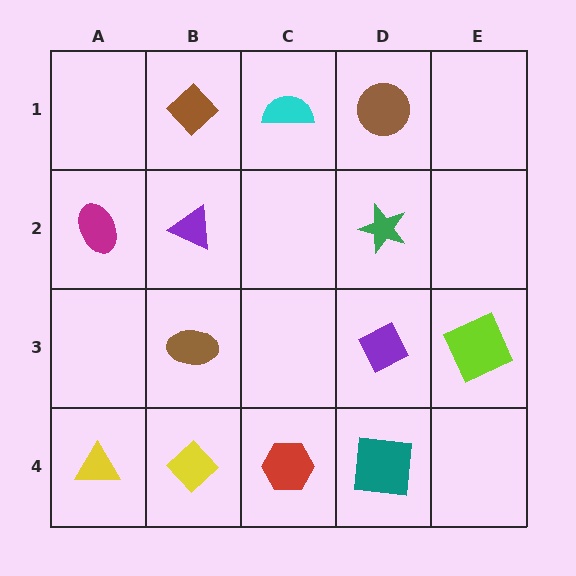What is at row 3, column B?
A brown ellipse.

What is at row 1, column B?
A brown diamond.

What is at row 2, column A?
A magenta ellipse.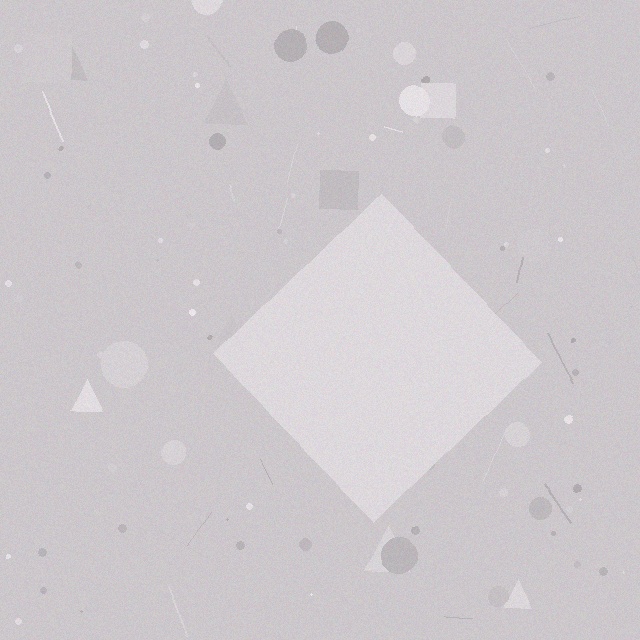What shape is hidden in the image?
A diamond is hidden in the image.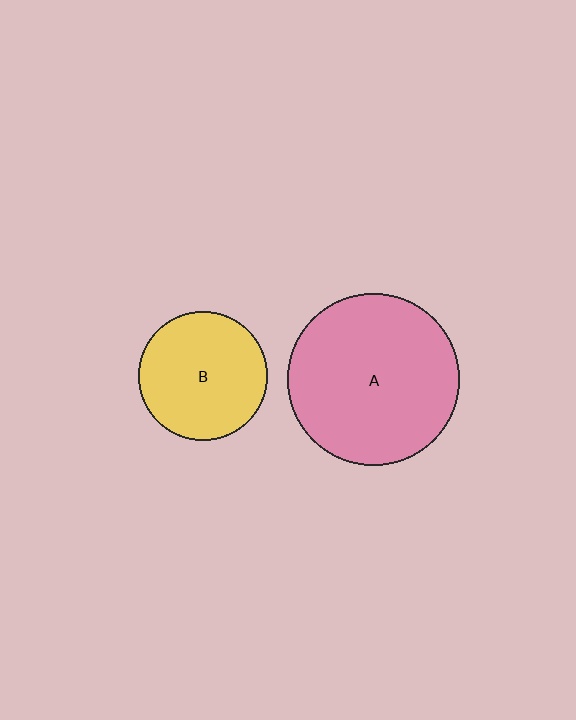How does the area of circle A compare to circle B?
Approximately 1.8 times.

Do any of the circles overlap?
No, none of the circles overlap.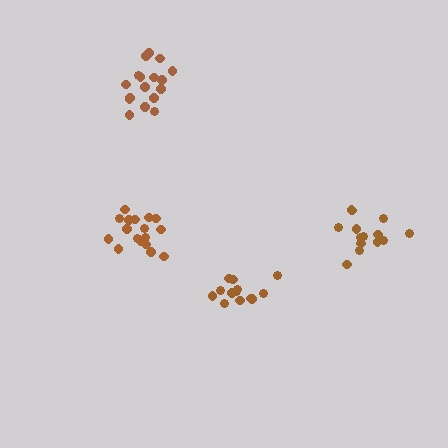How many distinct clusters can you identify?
There are 4 distinct clusters.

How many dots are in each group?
Group 1: 17 dots, Group 2: 17 dots, Group 3: 14 dots, Group 4: 13 dots (61 total).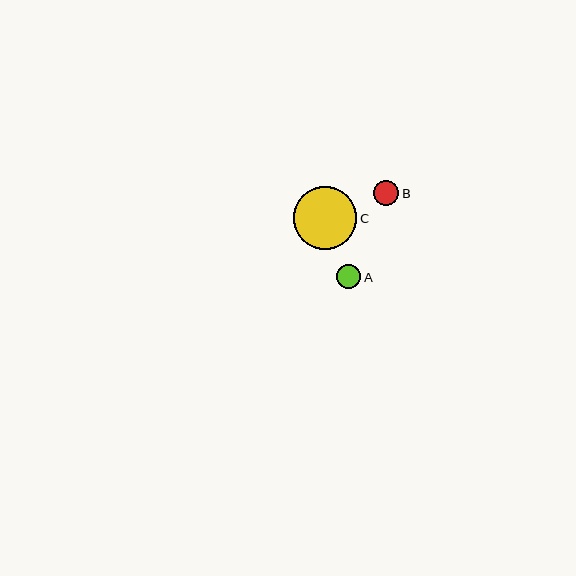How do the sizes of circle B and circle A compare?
Circle B and circle A are approximately the same size.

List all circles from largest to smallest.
From largest to smallest: C, B, A.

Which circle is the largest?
Circle C is the largest with a size of approximately 63 pixels.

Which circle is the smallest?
Circle A is the smallest with a size of approximately 24 pixels.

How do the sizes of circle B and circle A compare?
Circle B and circle A are approximately the same size.